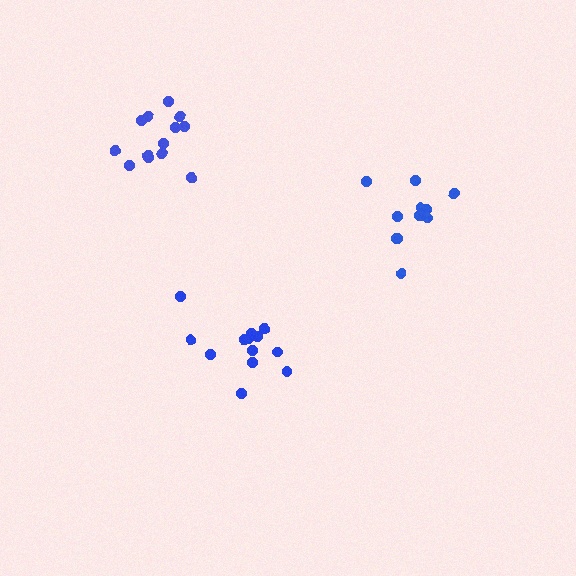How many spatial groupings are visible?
There are 3 spatial groupings.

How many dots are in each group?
Group 1: 13 dots, Group 2: 11 dots, Group 3: 14 dots (38 total).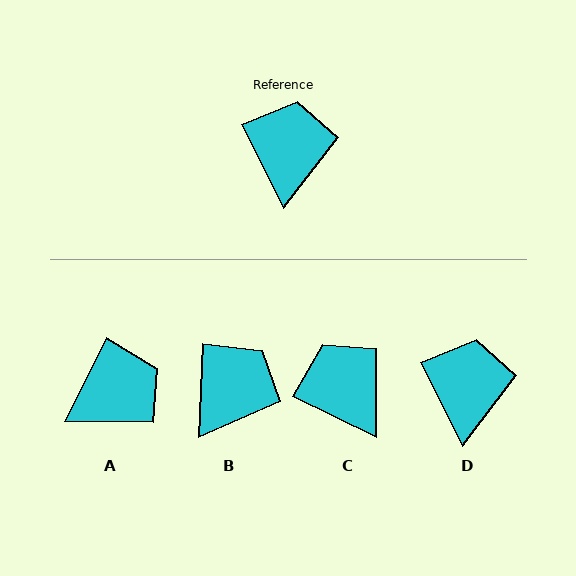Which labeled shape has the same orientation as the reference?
D.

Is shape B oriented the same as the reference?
No, it is off by about 29 degrees.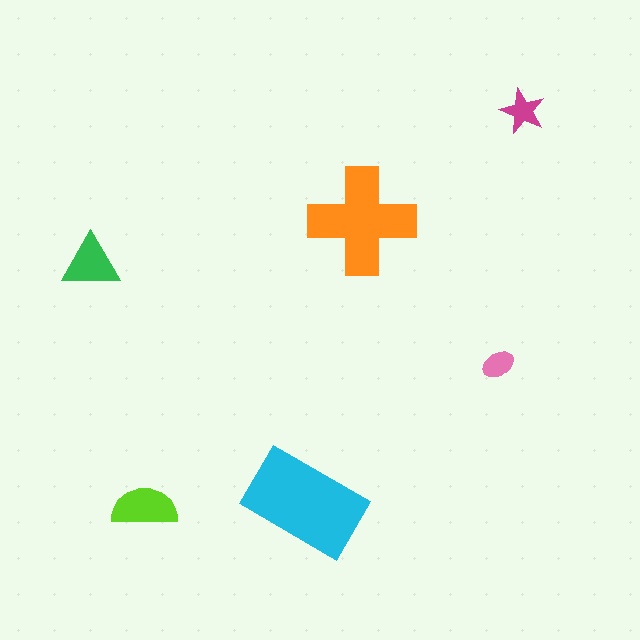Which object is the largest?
The cyan rectangle.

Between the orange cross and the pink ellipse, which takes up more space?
The orange cross.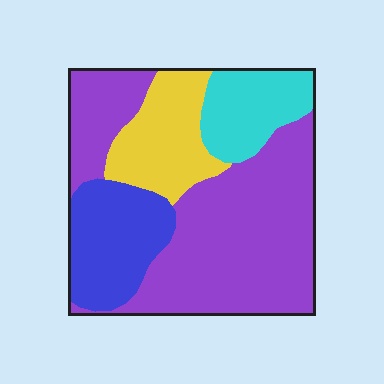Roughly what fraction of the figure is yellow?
Yellow covers roughly 15% of the figure.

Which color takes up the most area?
Purple, at roughly 55%.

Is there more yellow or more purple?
Purple.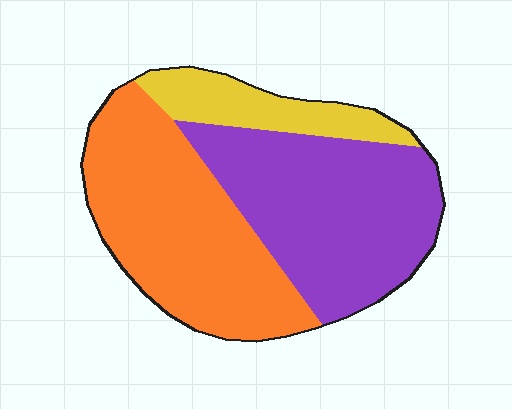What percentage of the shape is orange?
Orange takes up between a third and a half of the shape.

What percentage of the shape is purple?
Purple covers 43% of the shape.